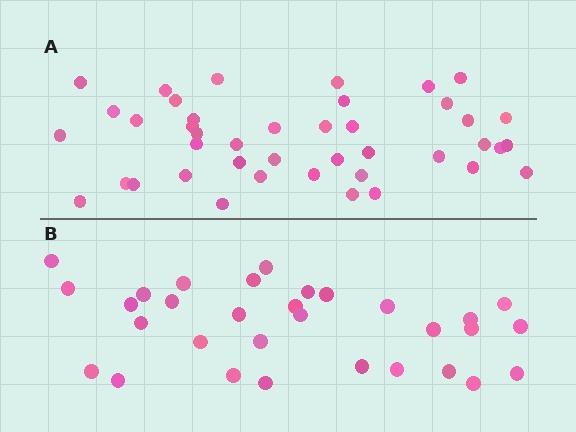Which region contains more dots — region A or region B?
Region A (the top region) has more dots.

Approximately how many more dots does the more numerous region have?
Region A has roughly 12 or so more dots than region B.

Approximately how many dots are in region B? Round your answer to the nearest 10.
About 30 dots. (The exact count is 31, which rounds to 30.)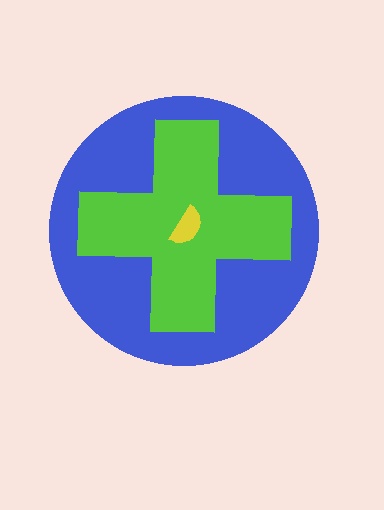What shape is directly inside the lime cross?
The yellow semicircle.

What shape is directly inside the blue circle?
The lime cross.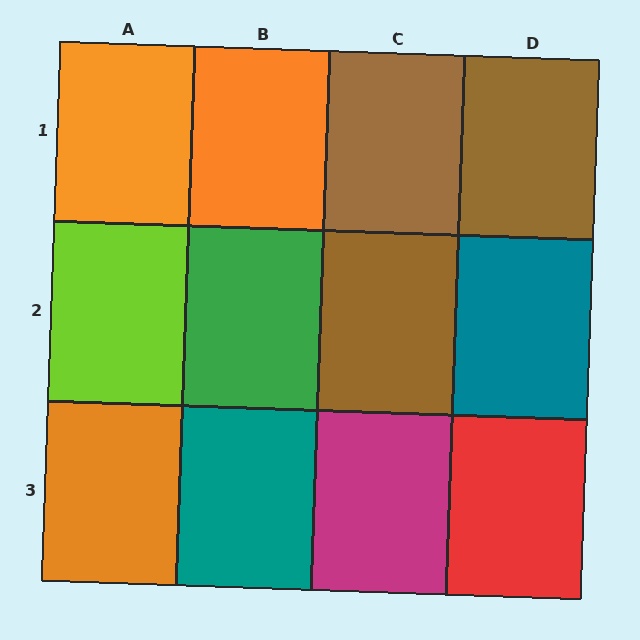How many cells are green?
1 cell is green.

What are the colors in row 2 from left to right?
Lime, green, brown, teal.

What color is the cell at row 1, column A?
Orange.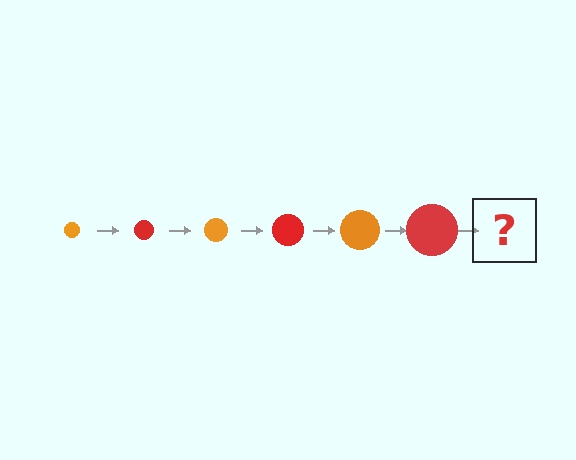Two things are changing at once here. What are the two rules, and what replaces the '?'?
The two rules are that the circle grows larger each step and the color cycles through orange and red. The '?' should be an orange circle, larger than the previous one.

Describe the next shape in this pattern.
It should be an orange circle, larger than the previous one.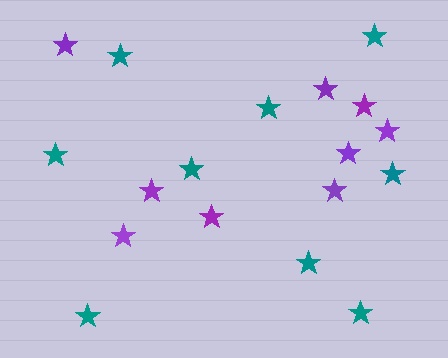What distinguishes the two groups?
There are 2 groups: one group of teal stars (9) and one group of purple stars (9).